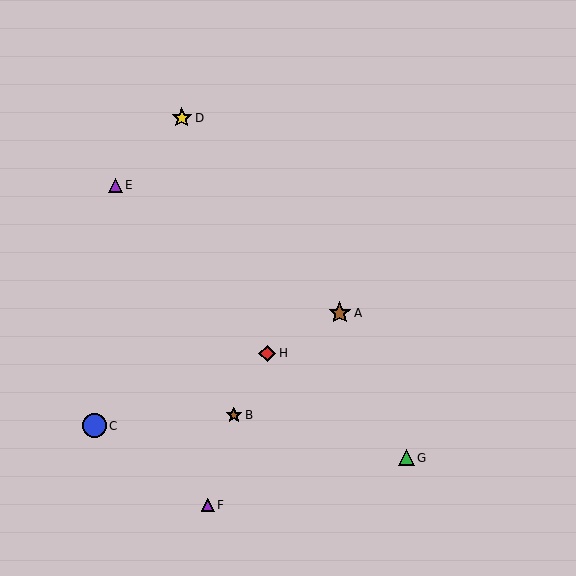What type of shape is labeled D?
Shape D is a yellow star.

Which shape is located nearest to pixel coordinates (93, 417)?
The blue circle (labeled C) at (95, 426) is nearest to that location.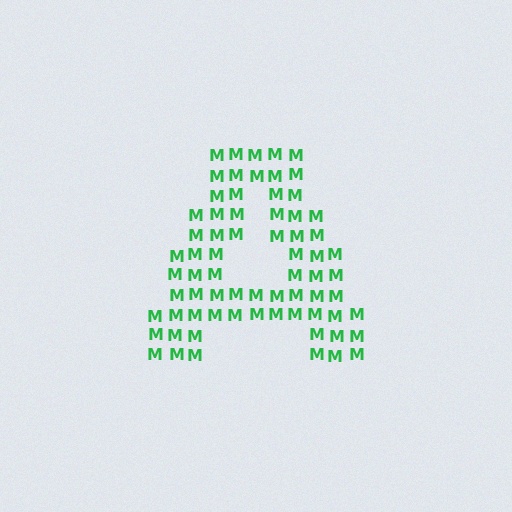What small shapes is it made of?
It is made of small letter M's.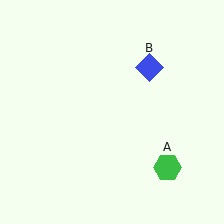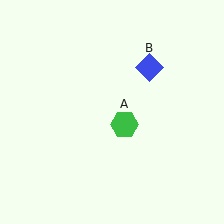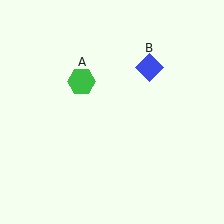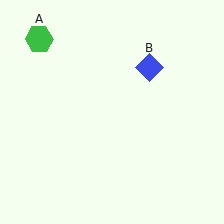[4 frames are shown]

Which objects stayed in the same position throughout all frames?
Blue diamond (object B) remained stationary.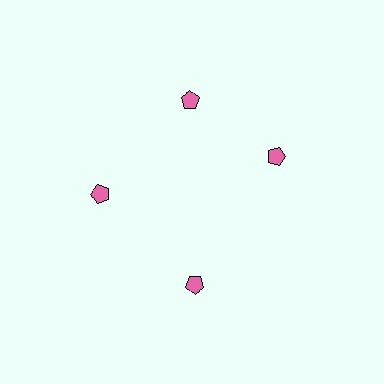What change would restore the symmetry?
The symmetry would be restored by rotating it back into even spacing with its neighbors so that all 4 pentagons sit at equal angles and equal distance from the center.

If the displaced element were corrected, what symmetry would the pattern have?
It would have 4-fold rotational symmetry — the pattern would map onto itself every 90 degrees.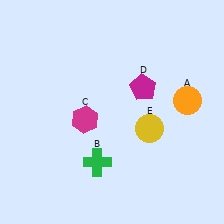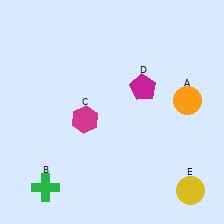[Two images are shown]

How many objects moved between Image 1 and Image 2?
2 objects moved between the two images.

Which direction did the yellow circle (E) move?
The yellow circle (E) moved down.